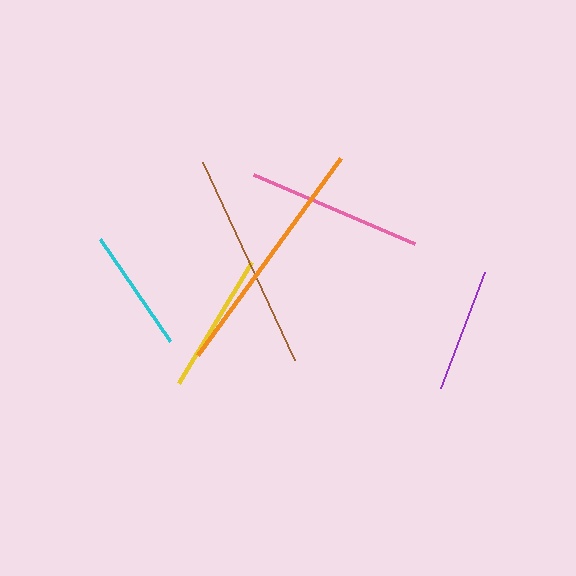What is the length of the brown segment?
The brown segment is approximately 219 pixels long.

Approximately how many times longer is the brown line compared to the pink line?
The brown line is approximately 1.2 times the length of the pink line.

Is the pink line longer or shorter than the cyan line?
The pink line is longer than the cyan line.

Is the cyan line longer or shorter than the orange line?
The orange line is longer than the cyan line.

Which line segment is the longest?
The orange line is the longest at approximately 244 pixels.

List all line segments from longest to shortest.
From longest to shortest: orange, brown, pink, yellow, purple, cyan.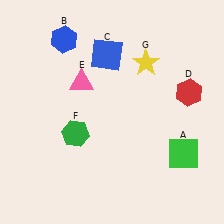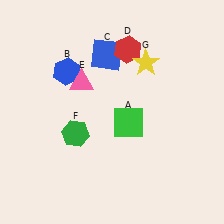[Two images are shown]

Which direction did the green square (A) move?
The green square (A) moved left.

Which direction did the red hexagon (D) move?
The red hexagon (D) moved left.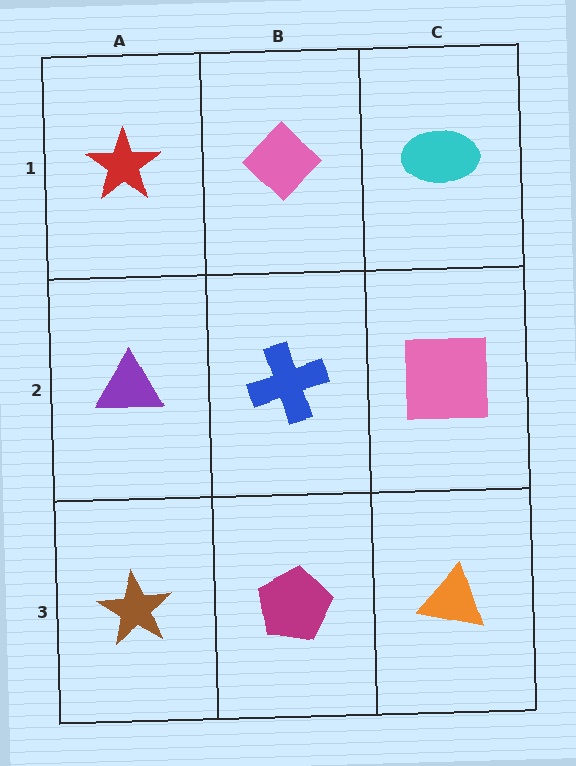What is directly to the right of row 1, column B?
A cyan ellipse.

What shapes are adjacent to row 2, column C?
A cyan ellipse (row 1, column C), an orange triangle (row 3, column C), a blue cross (row 2, column B).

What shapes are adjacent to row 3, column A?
A purple triangle (row 2, column A), a magenta pentagon (row 3, column B).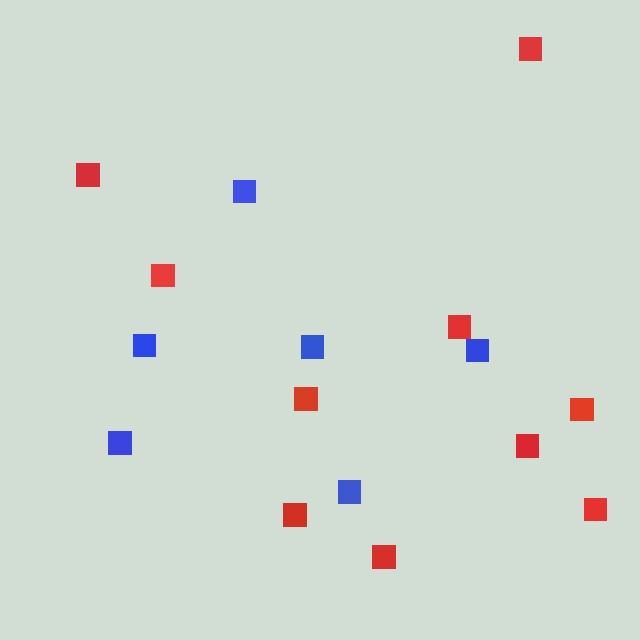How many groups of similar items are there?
There are 2 groups: one group of red squares (10) and one group of blue squares (6).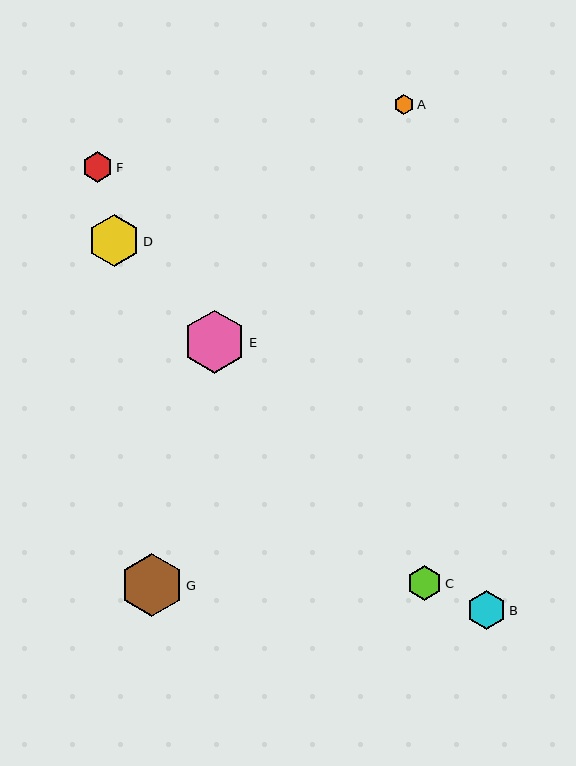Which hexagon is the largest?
Hexagon G is the largest with a size of approximately 63 pixels.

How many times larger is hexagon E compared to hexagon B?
Hexagon E is approximately 1.6 times the size of hexagon B.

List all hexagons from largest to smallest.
From largest to smallest: G, E, D, B, C, F, A.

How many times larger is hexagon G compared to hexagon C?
Hexagon G is approximately 1.8 times the size of hexagon C.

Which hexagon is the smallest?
Hexagon A is the smallest with a size of approximately 20 pixels.